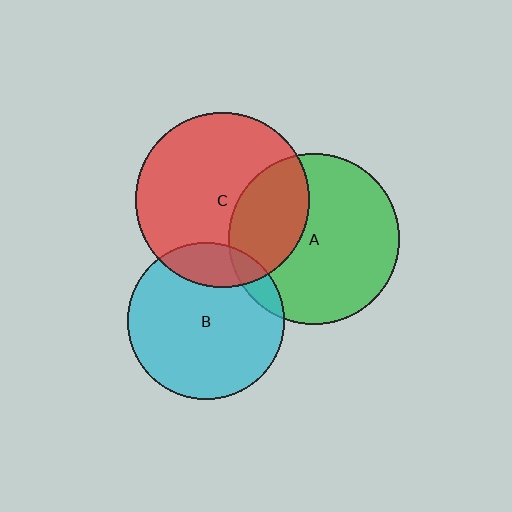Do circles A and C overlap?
Yes.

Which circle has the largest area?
Circle C (red).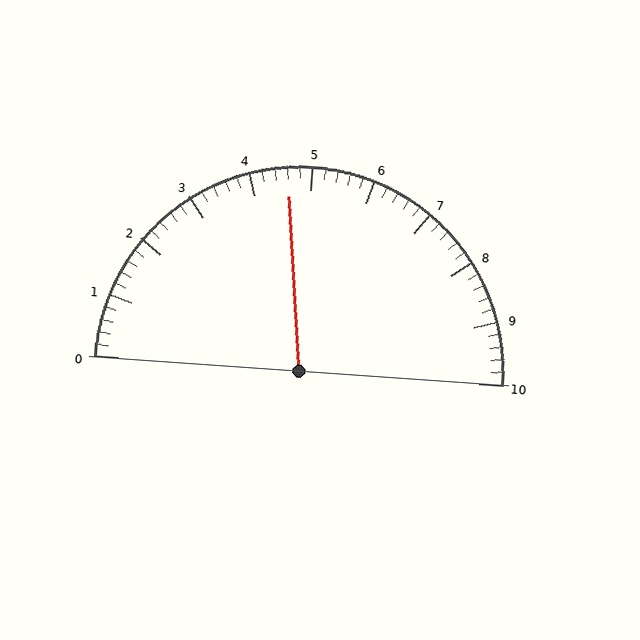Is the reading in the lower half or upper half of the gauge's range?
The reading is in the lower half of the range (0 to 10).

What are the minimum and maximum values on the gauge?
The gauge ranges from 0 to 10.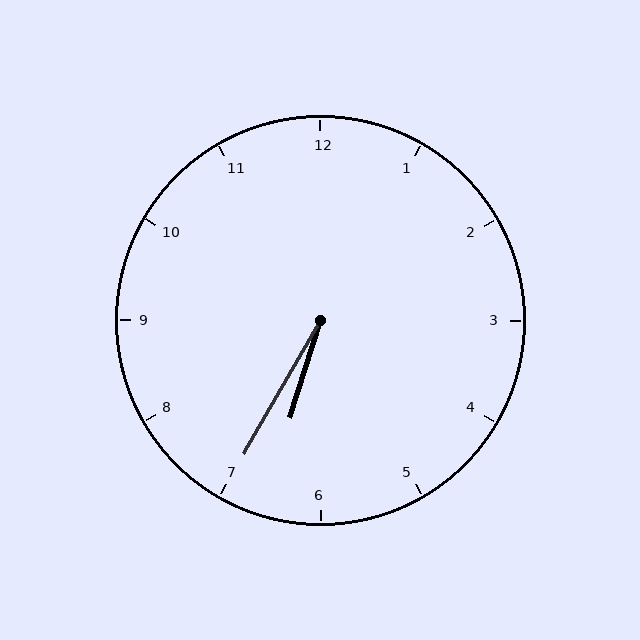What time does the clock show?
6:35.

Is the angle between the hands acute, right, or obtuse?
It is acute.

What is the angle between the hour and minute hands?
Approximately 12 degrees.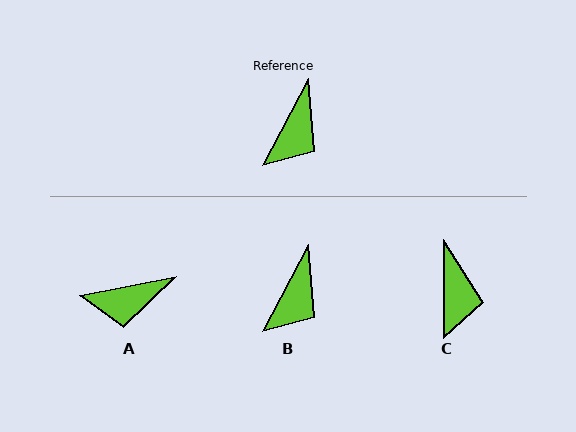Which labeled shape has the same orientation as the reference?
B.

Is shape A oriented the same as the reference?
No, it is off by about 52 degrees.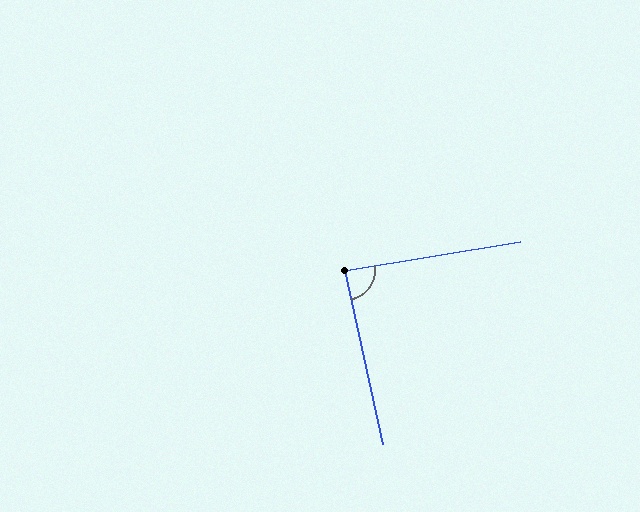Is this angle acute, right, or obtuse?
It is approximately a right angle.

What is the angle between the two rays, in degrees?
Approximately 87 degrees.